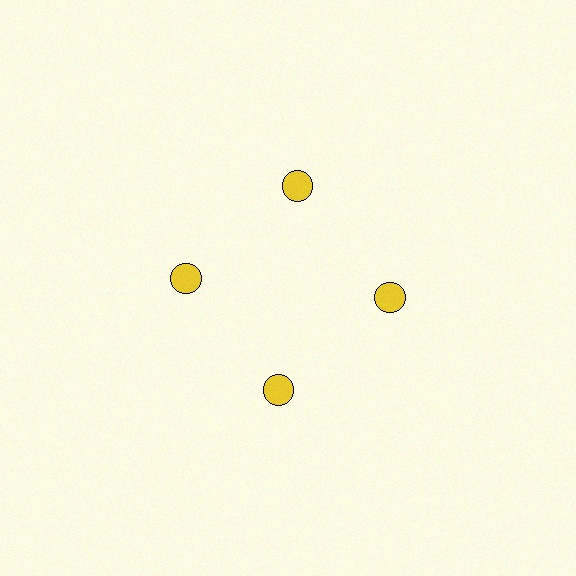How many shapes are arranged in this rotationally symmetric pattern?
There are 4 shapes, arranged in 4 groups of 1.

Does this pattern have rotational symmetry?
Yes, this pattern has 4-fold rotational symmetry. It looks the same after rotating 90 degrees around the center.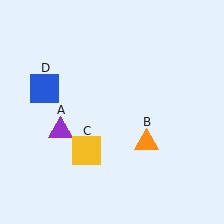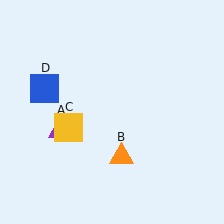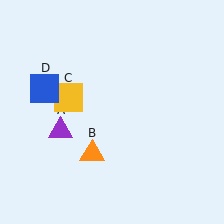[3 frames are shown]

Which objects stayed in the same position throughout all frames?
Purple triangle (object A) and blue square (object D) remained stationary.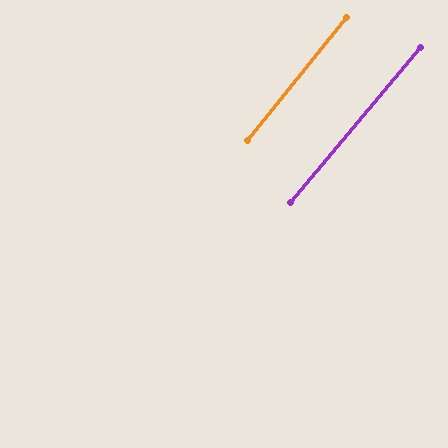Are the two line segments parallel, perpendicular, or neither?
Parallel — their directions differ by only 1.2°.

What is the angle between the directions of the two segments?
Approximately 1 degree.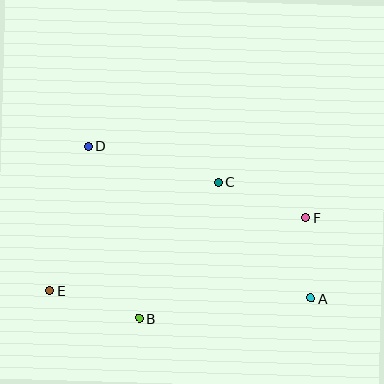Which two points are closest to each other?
Points A and F are closest to each other.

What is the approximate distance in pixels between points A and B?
The distance between A and B is approximately 172 pixels.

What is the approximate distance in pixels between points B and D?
The distance between B and D is approximately 180 pixels.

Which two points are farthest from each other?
Points A and D are farthest from each other.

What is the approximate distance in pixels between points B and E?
The distance between B and E is approximately 94 pixels.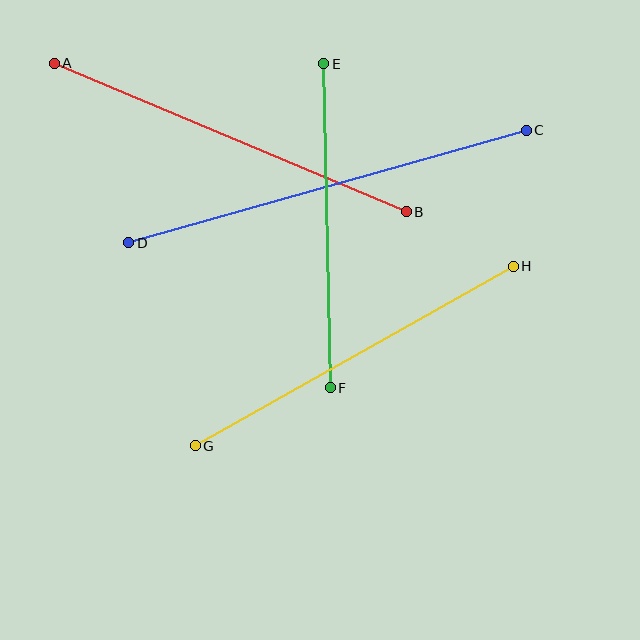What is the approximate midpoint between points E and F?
The midpoint is at approximately (327, 226) pixels.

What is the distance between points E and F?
The distance is approximately 324 pixels.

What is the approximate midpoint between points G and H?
The midpoint is at approximately (354, 356) pixels.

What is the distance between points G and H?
The distance is approximately 365 pixels.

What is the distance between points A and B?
The distance is approximately 382 pixels.